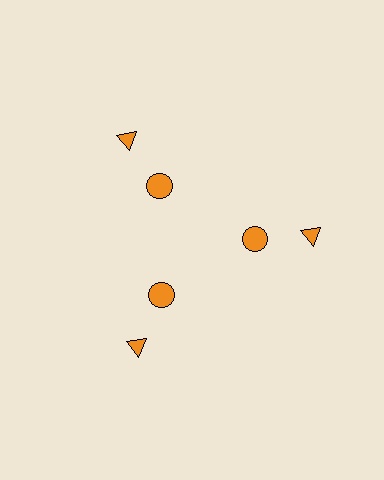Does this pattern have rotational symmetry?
Yes, this pattern has 3-fold rotational symmetry. It looks the same after rotating 120 degrees around the center.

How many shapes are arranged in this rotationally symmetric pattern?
There are 6 shapes, arranged in 3 groups of 2.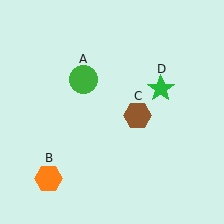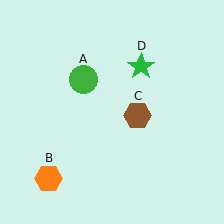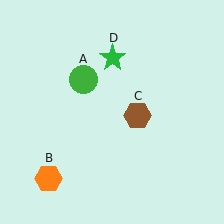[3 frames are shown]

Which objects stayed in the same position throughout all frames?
Green circle (object A) and orange hexagon (object B) and brown hexagon (object C) remained stationary.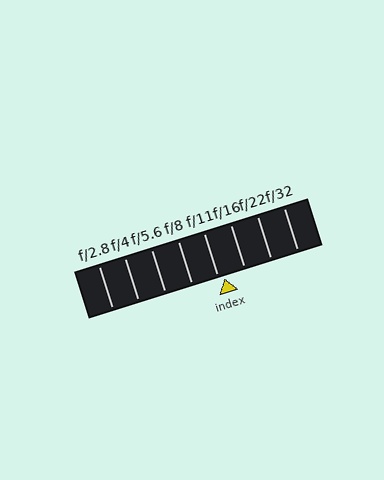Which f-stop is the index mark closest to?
The index mark is closest to f/11.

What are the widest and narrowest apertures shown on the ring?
The widest aperture shown is f/2.8 and the narrowest is f/32.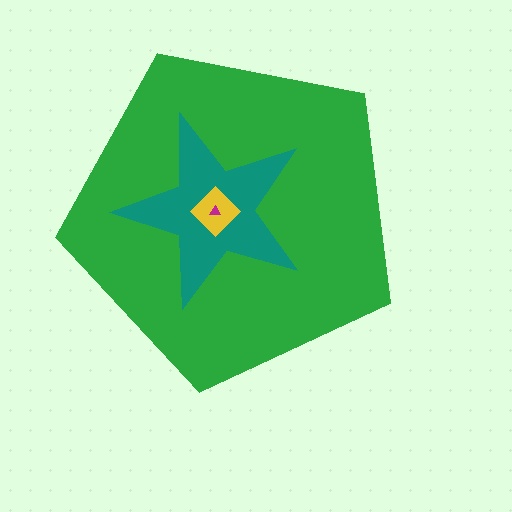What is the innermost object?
The magenta triangle.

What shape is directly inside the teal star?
The yellow diamond.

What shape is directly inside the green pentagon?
The teal star.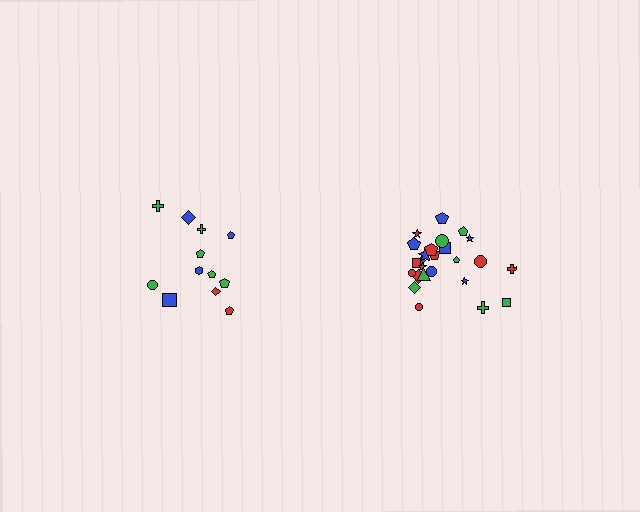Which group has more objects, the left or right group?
The right group.